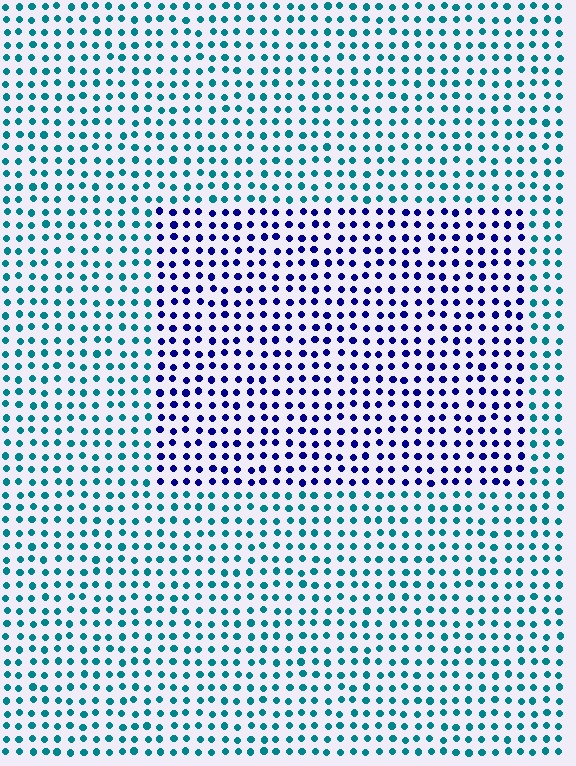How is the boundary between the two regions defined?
The boundary is defined purely by a slight shift in hue (about 59 degrees). Spacing, size, and orientation are identical on both sides.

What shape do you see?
I see a rectangle.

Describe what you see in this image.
The image is filled with small teal elements in a uniform arrangement. A rectangle-shaped region is visible where the elements are tinted to a slightly different hue, forming a subtle color boundary.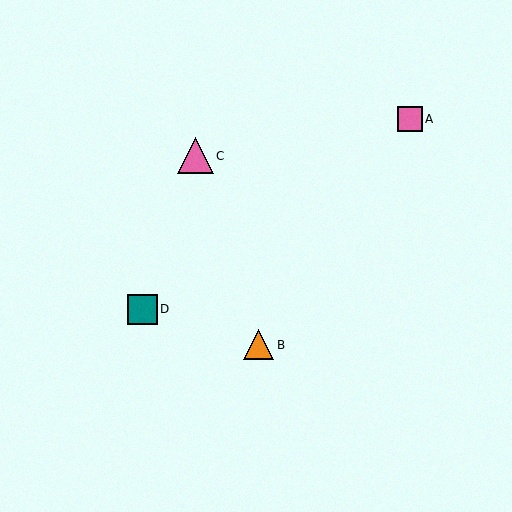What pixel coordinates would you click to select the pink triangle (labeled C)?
Click at (195, 156) to select the pink triangle C.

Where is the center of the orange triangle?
The center of the orange triangle is at (259, 345).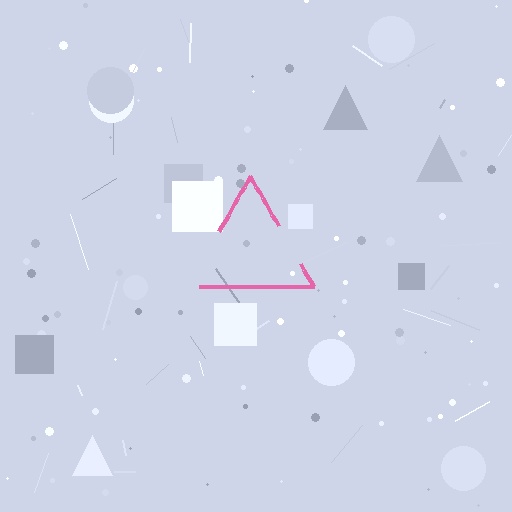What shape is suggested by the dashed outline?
The dashed outline suggests a triangle.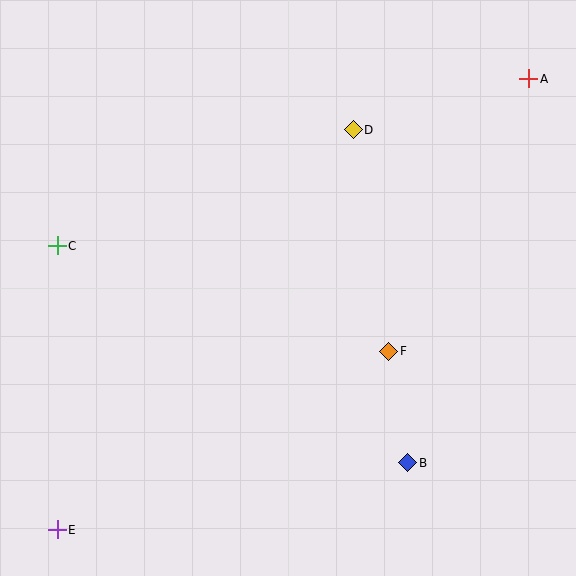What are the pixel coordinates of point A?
Point A is at (529, 79).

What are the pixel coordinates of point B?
Point B is at (408, 463).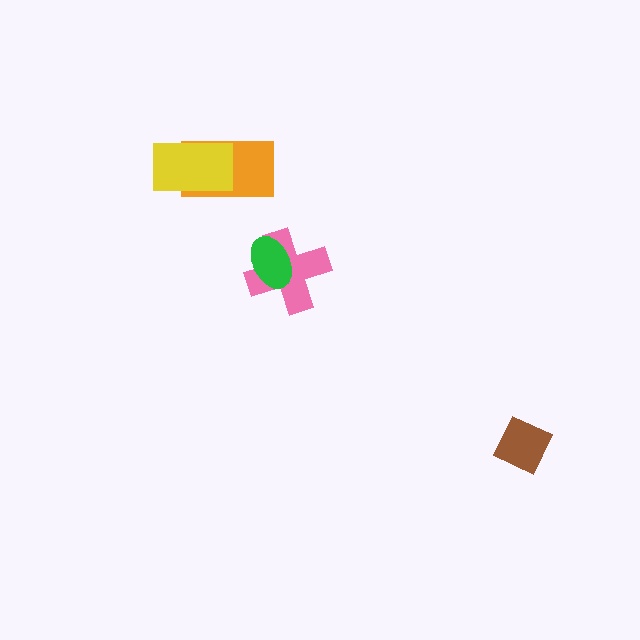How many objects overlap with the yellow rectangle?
1 object overlaps with the yellow rectangle.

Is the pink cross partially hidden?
Yes, it is partially covered by another shape.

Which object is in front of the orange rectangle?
The yellow rectangle is in front of the orange rectangle.